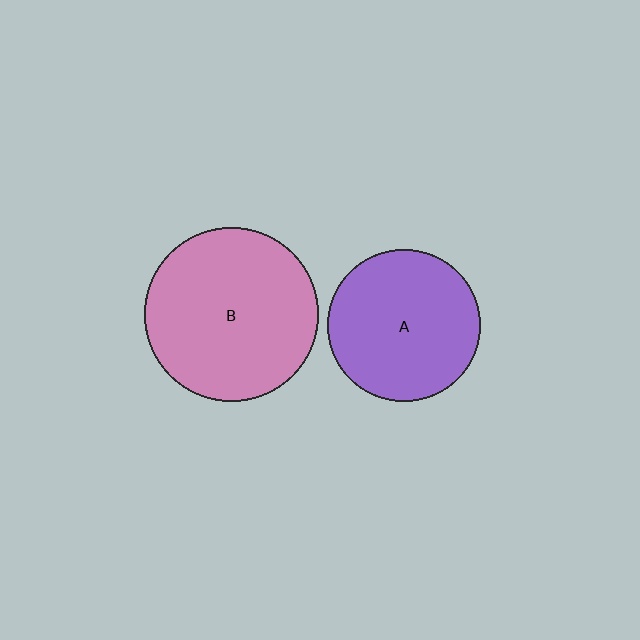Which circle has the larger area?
Circle B (pink).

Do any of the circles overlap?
No, none of the circles overlap.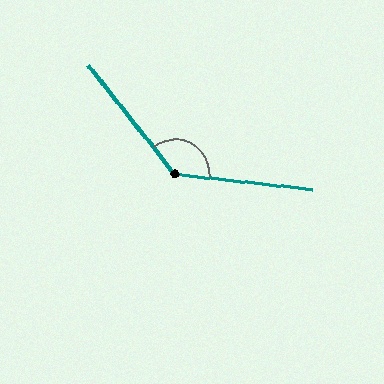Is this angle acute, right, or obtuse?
It is obtuse.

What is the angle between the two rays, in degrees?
Approximately 135 degrees.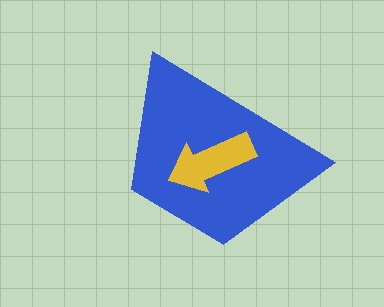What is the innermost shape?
The yellow arrow.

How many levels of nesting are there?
2.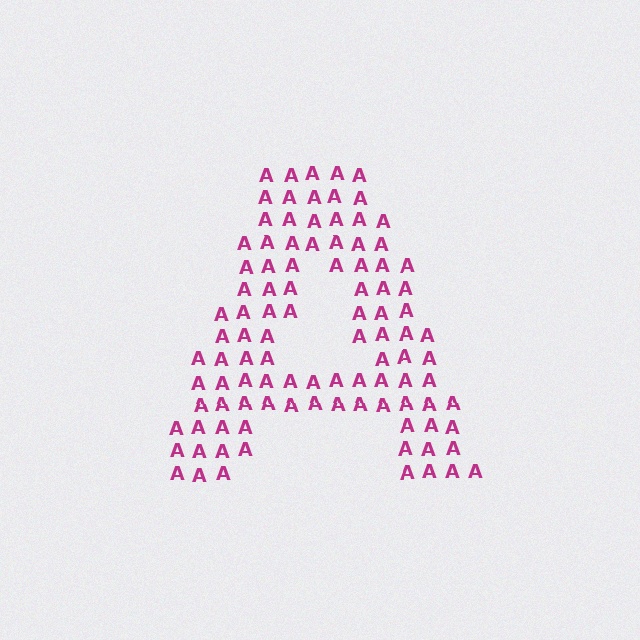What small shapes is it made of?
It is made of small letter A's.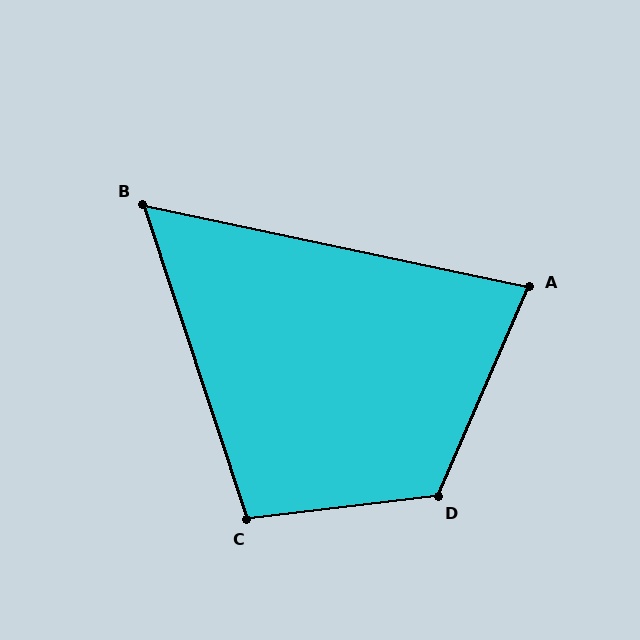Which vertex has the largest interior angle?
D, at approximately 120 degrees.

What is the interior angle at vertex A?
Approximately 79 degrees (acute).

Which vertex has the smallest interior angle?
B, at approximately 60 degrees.